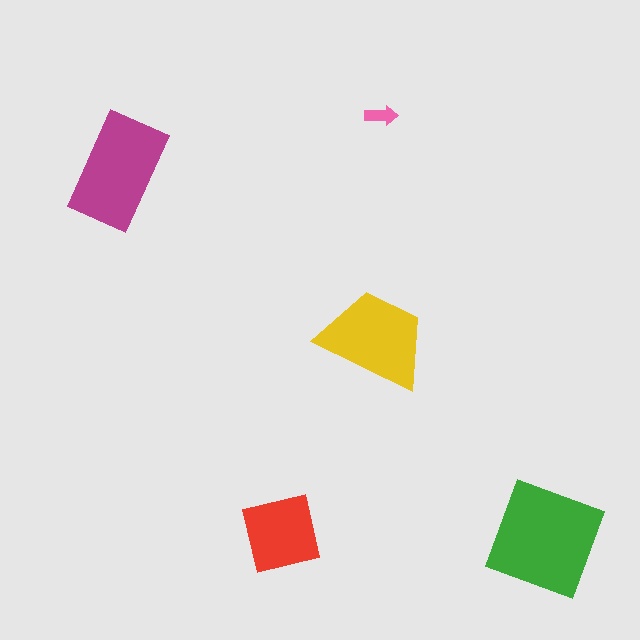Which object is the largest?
The green square.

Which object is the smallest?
The pink arrow.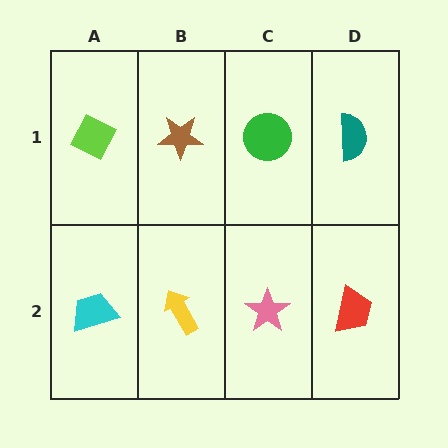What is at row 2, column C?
A pink star.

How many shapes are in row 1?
4 shapes.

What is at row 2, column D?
A red trapezoid.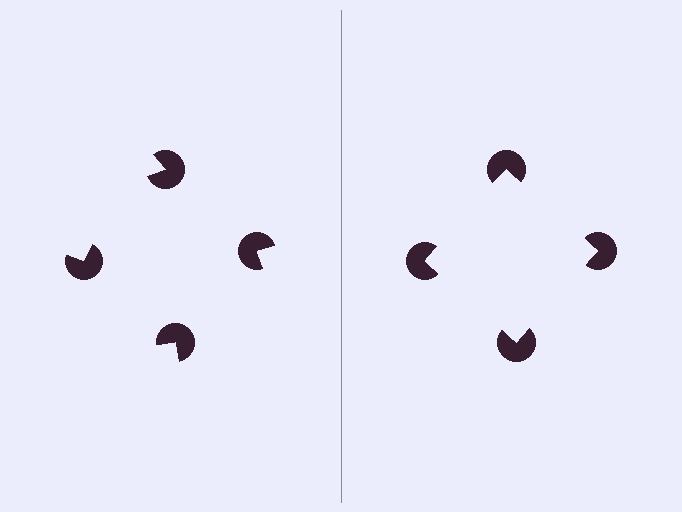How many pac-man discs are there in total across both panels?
8 — 4 on each side.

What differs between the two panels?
The pac-man discs are positioned identically on both sides; only the wedge orientations differ. On the right they align to a square; on the left they are misaligned.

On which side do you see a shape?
An illusory square appears on the right side. On the left side the wedge cuts are rotated, so no coherent shape forms.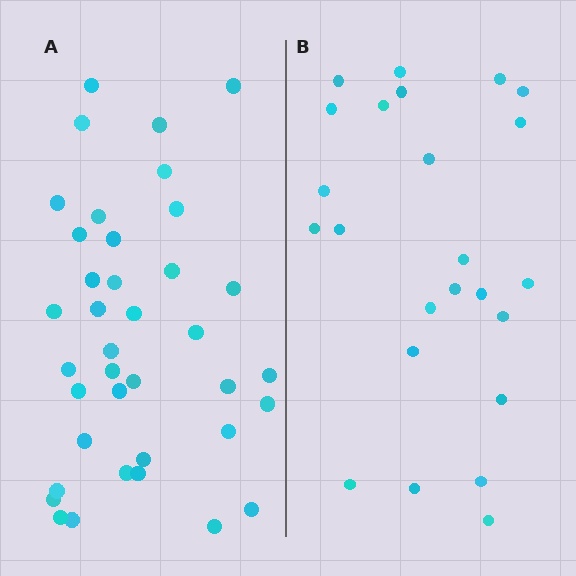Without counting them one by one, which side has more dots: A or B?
Region A (the left region) has more dots.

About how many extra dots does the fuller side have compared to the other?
Region A has approximately 15 more dots than region B.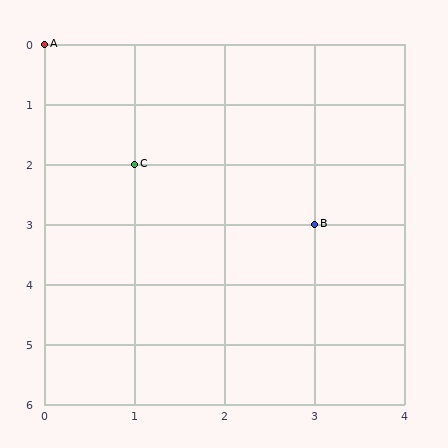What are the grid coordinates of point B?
Point B is at grid coordinates (3, 3).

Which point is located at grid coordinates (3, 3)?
Point B is at (3, 3).